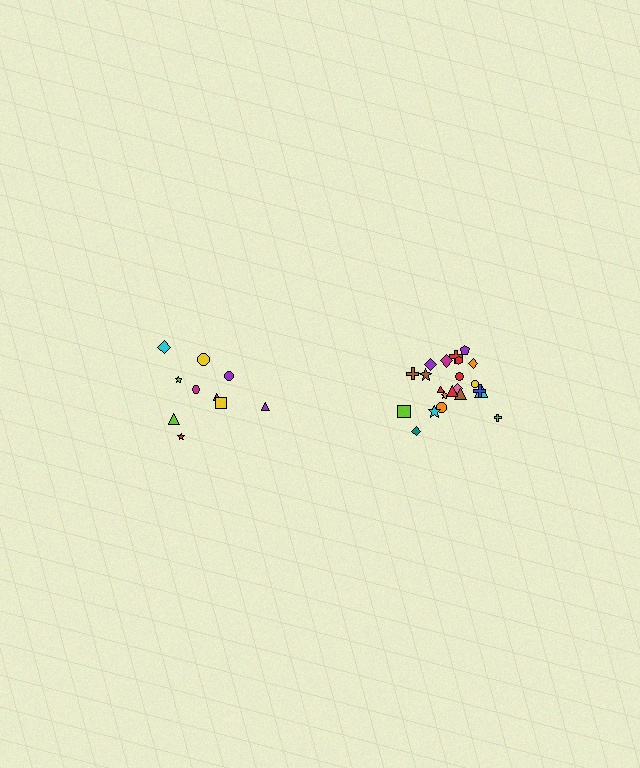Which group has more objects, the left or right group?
The right group.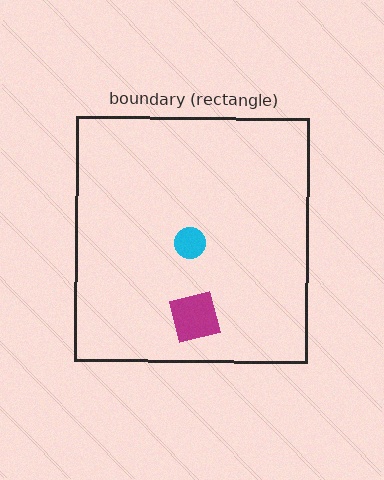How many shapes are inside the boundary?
2 inside, 0 outside.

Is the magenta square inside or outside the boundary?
Inside.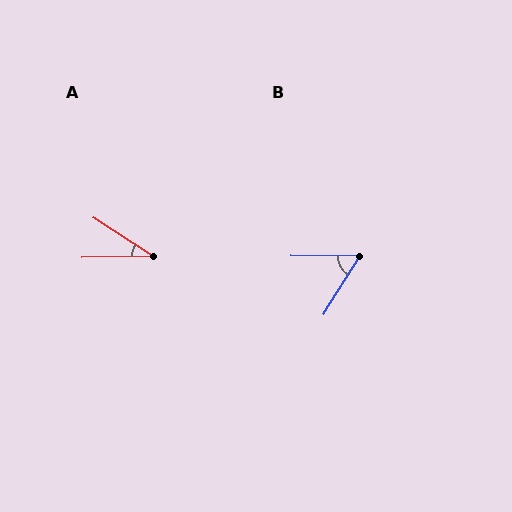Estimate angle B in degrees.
Approximately 58 degrees.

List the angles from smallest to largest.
A (34°), B (58°).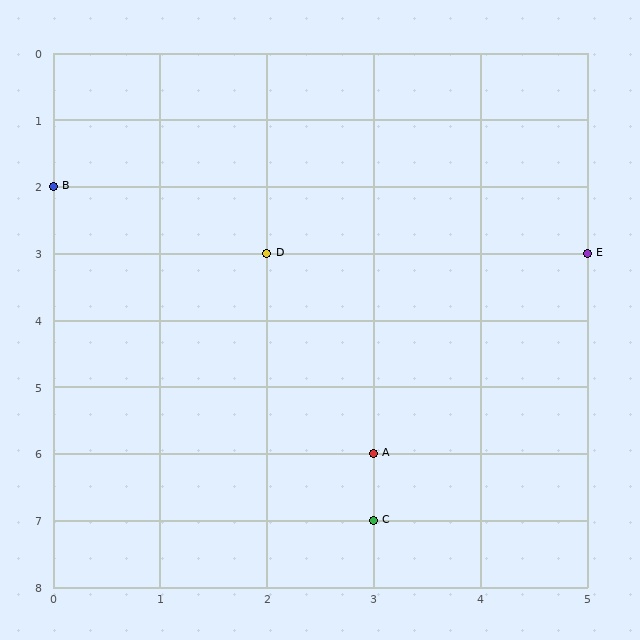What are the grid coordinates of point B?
Point B is at grid coordinates (0, 2).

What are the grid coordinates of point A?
Point A is at grid coordinates (3, 6).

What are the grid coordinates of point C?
Point C is at grid coordinates (3, 7).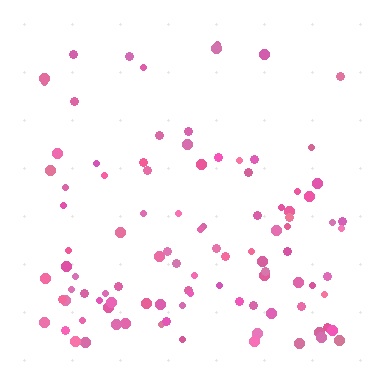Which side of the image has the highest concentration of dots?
The bottom.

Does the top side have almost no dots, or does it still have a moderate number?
Still a moderate number, just noticeably fewer than the bottom.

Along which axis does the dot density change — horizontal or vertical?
Vertical.